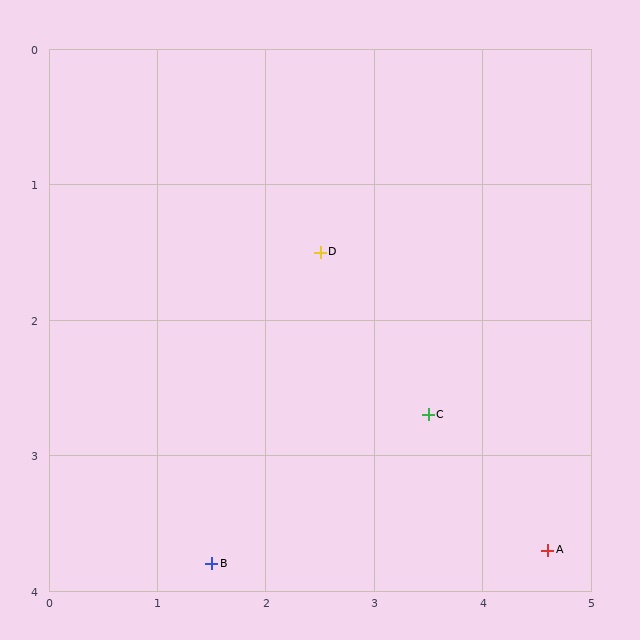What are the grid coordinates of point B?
Point B is at approximately (1.5, 3.8).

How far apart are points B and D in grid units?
Points B and D are about 2.5 grid units apart.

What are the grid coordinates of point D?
Point D is at approximately (2.5, 1.5).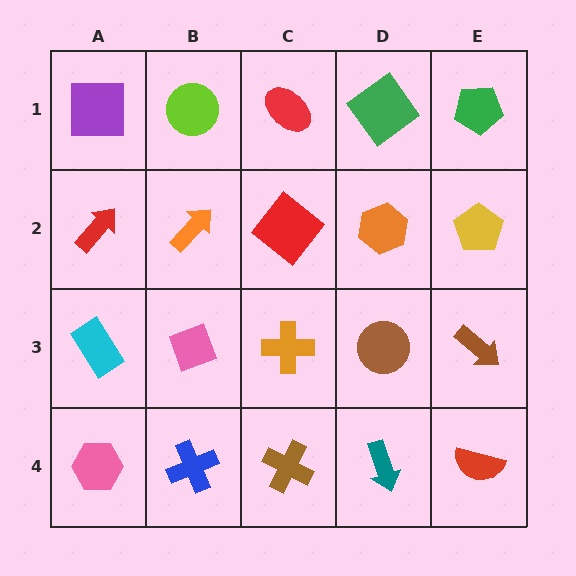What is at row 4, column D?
A teal arrow.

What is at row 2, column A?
A red arrow.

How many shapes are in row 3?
5 shapes.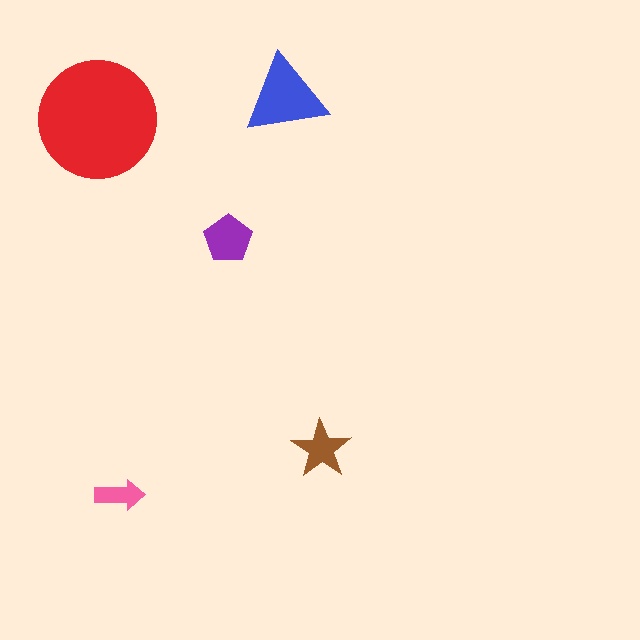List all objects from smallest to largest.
The pink arrow, the brown star, the purple pentagon, the blue triangle, the red circle.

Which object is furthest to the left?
The red circle is leftmost.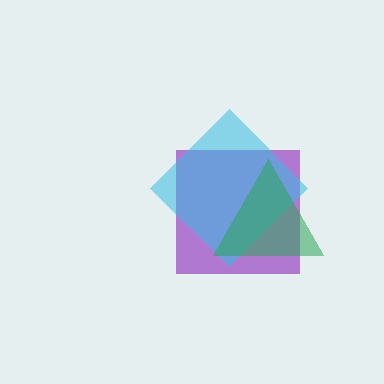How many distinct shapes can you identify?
There are 3 distinct shapes: a purple square, a cyan diamond, a green triangle.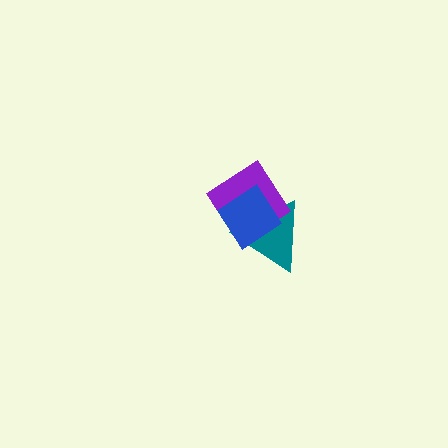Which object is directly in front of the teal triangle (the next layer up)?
The purple diamond is directly in front of the teal triangle.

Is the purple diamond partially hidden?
Yes, it is partially covered by another shape.